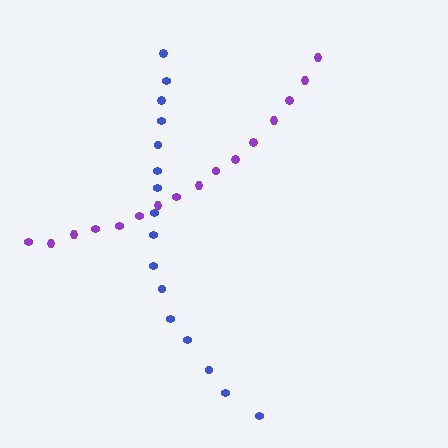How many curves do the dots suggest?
There are 2 distinct paths.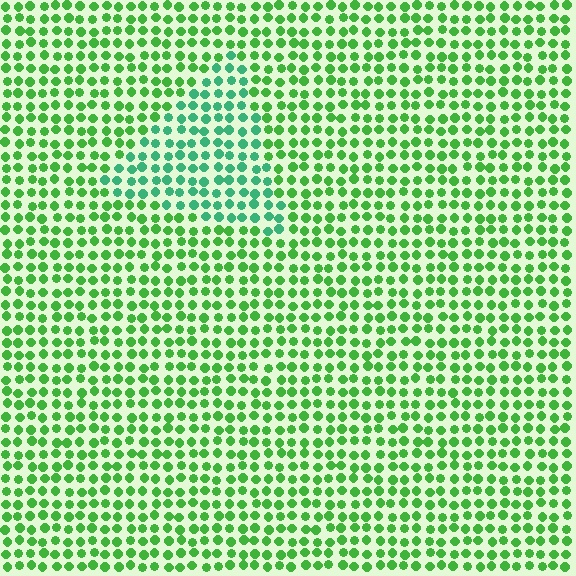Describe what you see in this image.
The image is filled with small green elements in a uniform arrangement. A triangle-shaped region is visible where the elements are tinted to a slightly different hue, forming a subtle color boundary.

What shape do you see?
I see a triangle.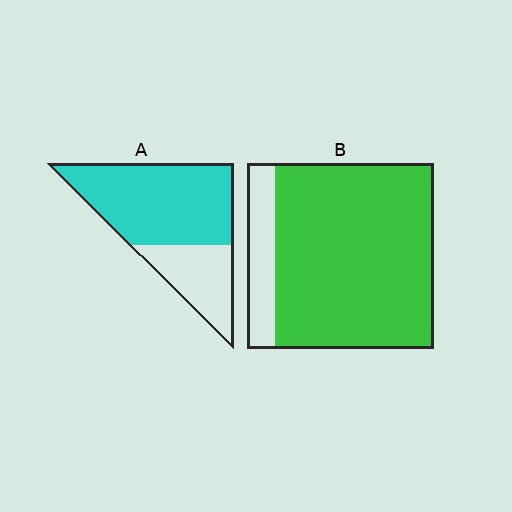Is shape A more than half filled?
Yes.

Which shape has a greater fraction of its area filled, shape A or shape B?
Shape B.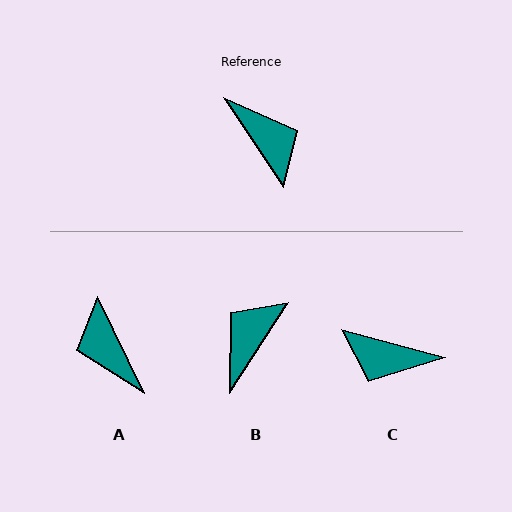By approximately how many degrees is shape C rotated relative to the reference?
Approximately 139 degrees clockwise.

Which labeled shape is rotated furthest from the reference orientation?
A, about 172 degrees away.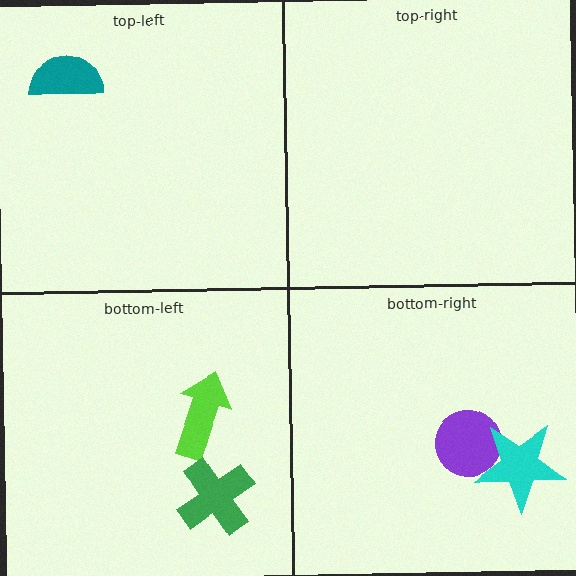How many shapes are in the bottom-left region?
2.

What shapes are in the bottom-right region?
The purple circle, the cyan star.